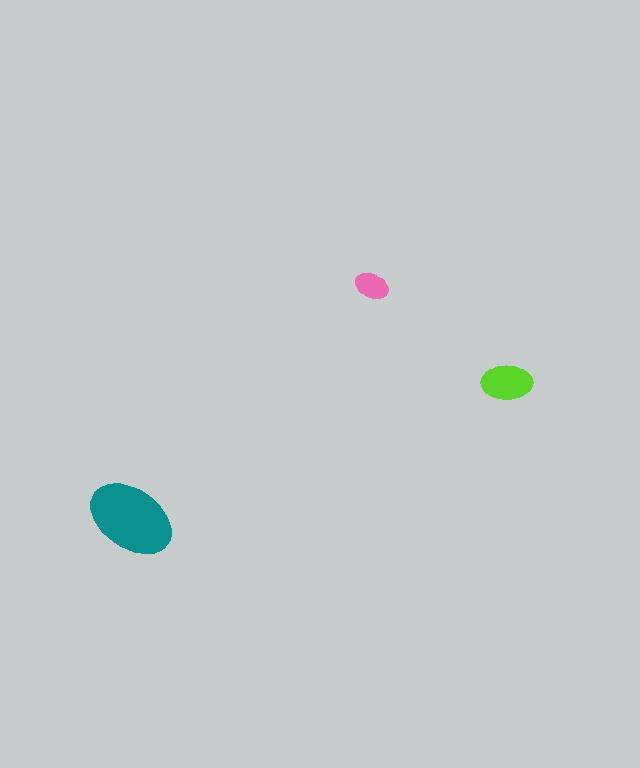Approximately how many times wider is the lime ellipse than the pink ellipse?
About 1.5 times wider.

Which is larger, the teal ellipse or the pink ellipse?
The teal one.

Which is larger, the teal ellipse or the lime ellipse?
The teal one.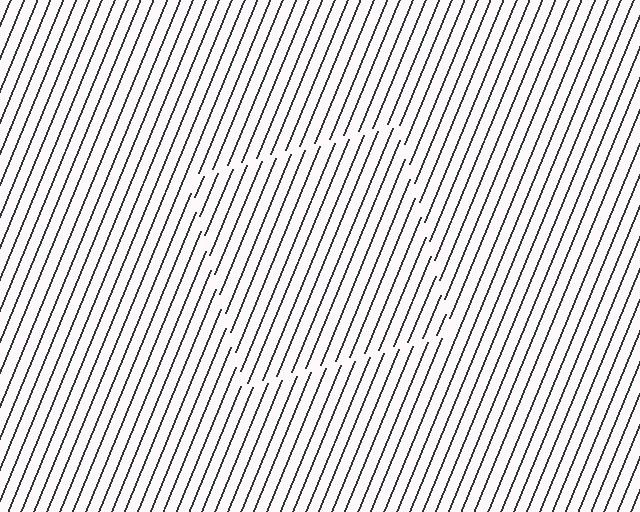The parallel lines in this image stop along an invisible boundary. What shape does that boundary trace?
An illusory square. The interior of the shape contains the same grating, shifted by half a period — the contour is defined by the phase discontinuity where line-ends from the inner and outer gratings abut.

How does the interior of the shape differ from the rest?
The interior of the shape contains the same grating, shifted by half a period — the contour is defined by the phase discontinuity where line-ends from the inner and outer gratings abut.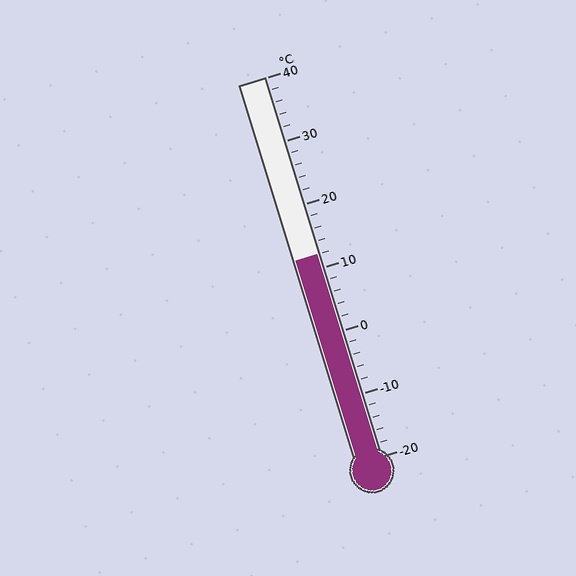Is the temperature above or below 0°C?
The temperature is above 0°C.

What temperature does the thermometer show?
The thermometer shows approximately 12°C.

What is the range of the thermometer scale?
The thermometer scale ranges from -20°C to 40°C.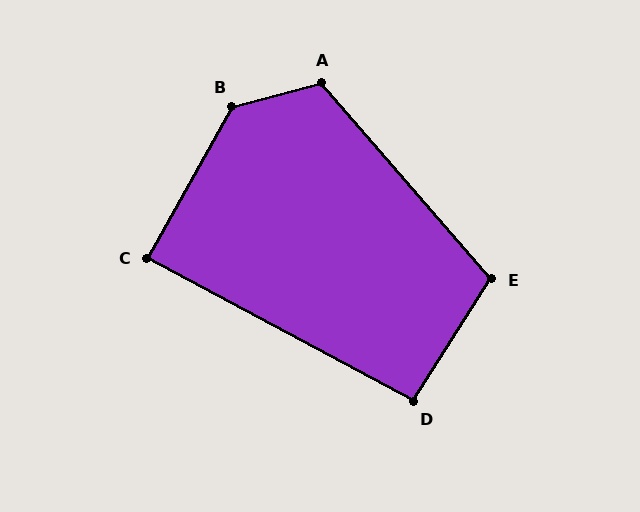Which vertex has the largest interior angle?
B, at approximately 134 degrees.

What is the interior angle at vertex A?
Approximately 116 degrees (obtuse).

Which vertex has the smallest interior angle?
C, at approximately 89 degrees.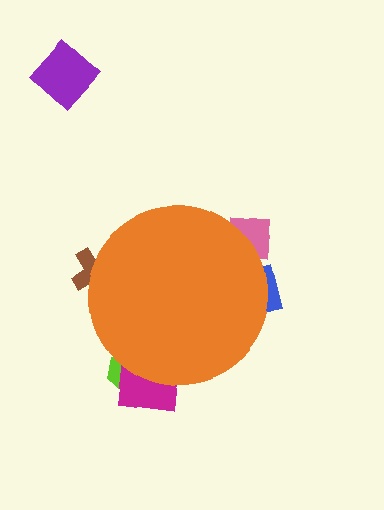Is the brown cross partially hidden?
Yes, the brown cross is partially hidden behind the orange circle.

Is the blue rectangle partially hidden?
Yes, the blue rectangle is partially hidden behind the orange circle.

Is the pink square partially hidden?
Yes, the pink square is partially hidden behind the orange circle.